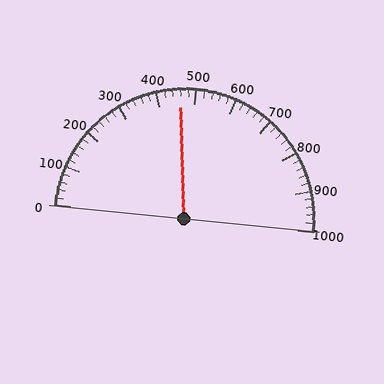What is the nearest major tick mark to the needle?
The nearest major tick mark is 500.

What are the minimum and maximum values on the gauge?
The gauge ranges from 0 to 1000.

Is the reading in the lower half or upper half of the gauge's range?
The reading is in the lower half of the range (0 to 1000).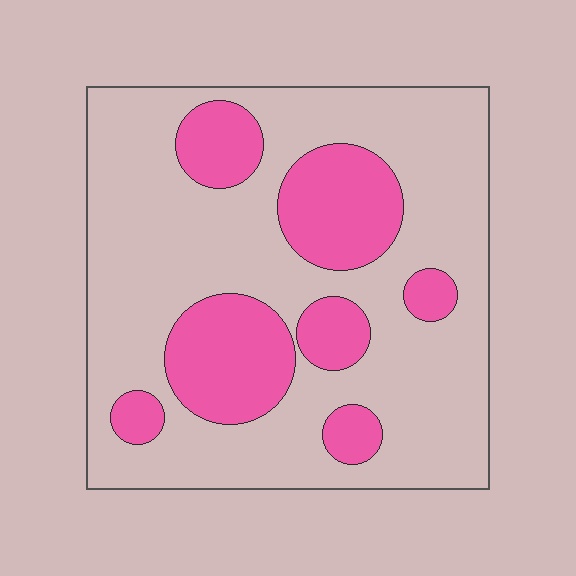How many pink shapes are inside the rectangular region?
7.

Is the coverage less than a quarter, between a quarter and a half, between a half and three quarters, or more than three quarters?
Between a quarter and a half.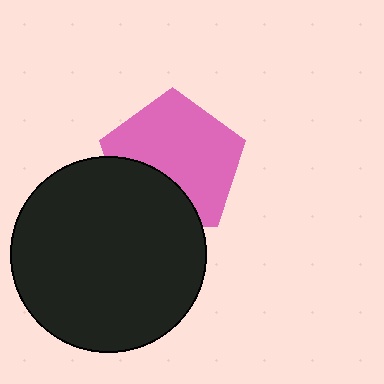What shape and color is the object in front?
The object in front is a black circle.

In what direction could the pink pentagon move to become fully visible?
The pink pentagon could move up. That would shift it out from behind the black circle entirely.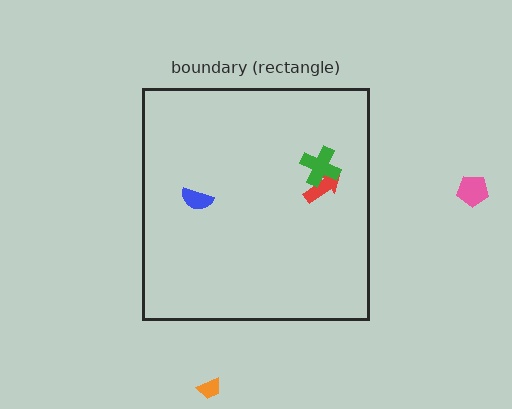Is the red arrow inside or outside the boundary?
Inside.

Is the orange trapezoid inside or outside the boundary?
Outside.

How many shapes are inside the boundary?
3 inside, 2 outside.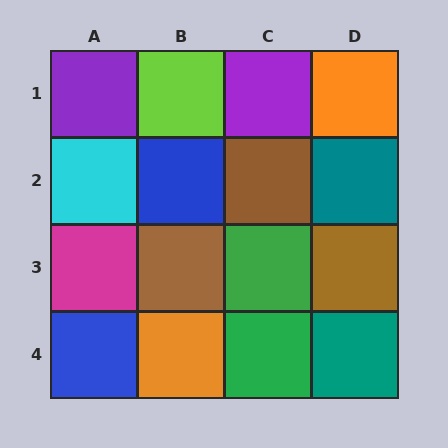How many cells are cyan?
1 cell is cyan.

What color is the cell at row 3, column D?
Brown.